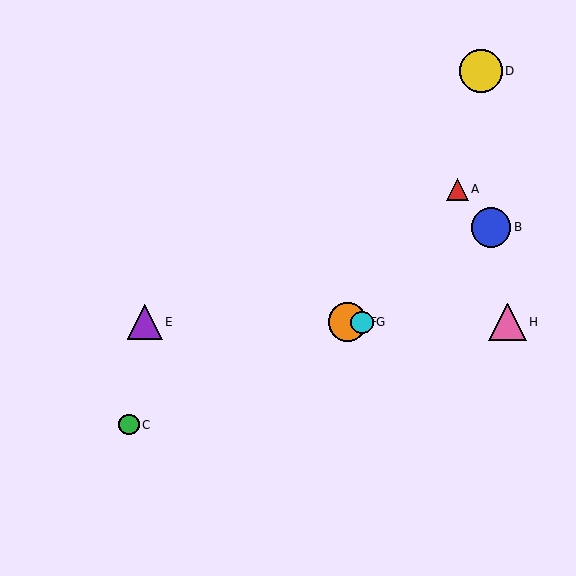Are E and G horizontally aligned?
Yes, both are at y≈322.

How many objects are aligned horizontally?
4 objects (E, F, G, H) are aligned horizontally.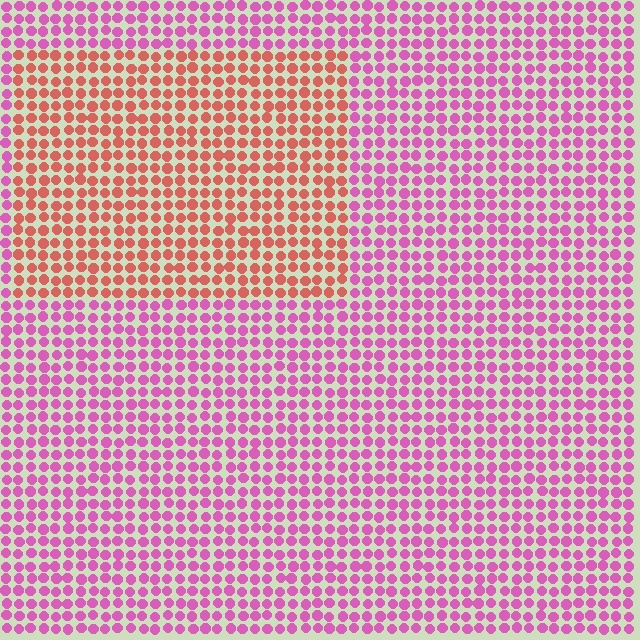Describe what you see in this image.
The image is filled with small pink elements in a uniform arrangement. A rectangle-shaped region is visible where the elements are tinted to a slightly different hue, forming a subtle color boundary.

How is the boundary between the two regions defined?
The boundary is defined purely by a slight shift in hue (about 48 degrees). Spacing, size, and orientation are identical on both sides.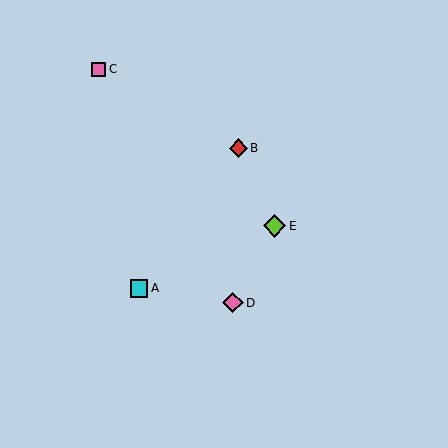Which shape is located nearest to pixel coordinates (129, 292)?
The cyan square (labeled A) at (139, 288) is nearest to that location.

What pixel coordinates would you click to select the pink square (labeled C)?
Click at (99, 69) to select the pink square C.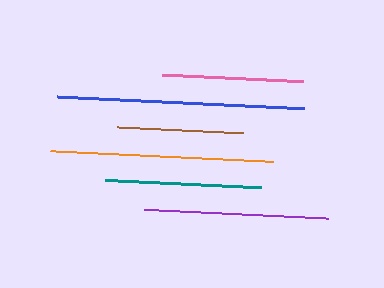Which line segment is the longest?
The blue line is the longest at approximately 247 pixels.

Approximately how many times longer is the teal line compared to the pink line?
The teal line is approximately 1.1 times the length of the pink line.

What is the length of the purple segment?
The purple segment is approximately 184 pixels long.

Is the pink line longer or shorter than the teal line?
The teal line is longer than the pink line.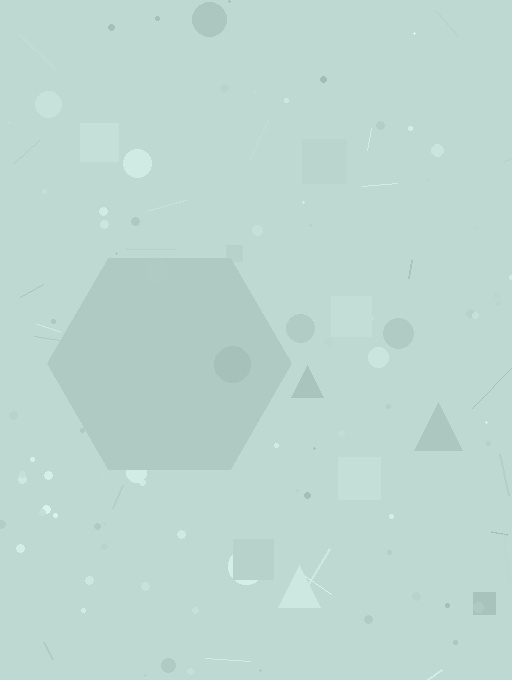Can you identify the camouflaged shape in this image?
The camouflaged shape is a hexagon.